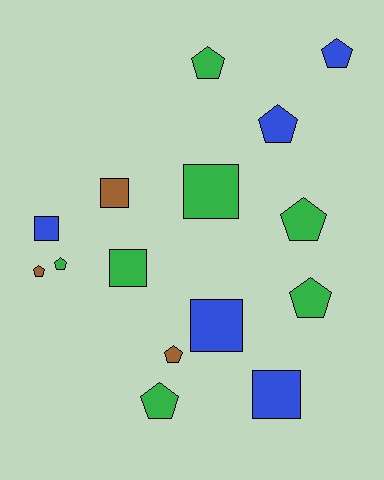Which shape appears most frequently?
Pentagon, with 9 objects.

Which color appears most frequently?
Green, with 7 objects.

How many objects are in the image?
There are 15 objects.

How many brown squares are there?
There is 1 brown square.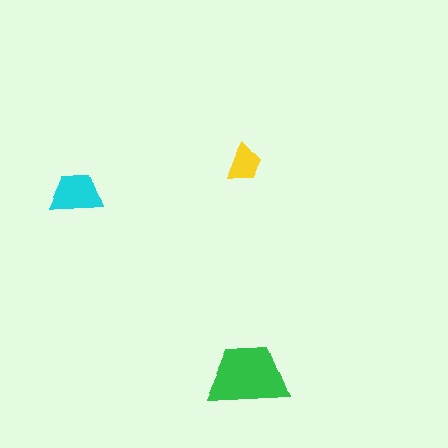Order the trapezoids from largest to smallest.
the green one, the cyan one, the yellow one.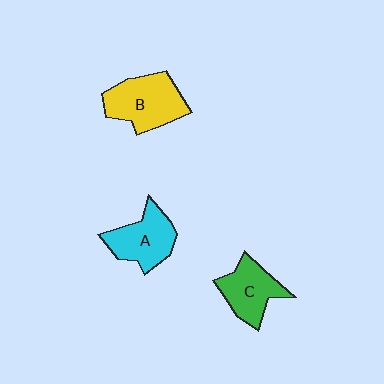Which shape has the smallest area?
Shape C (green).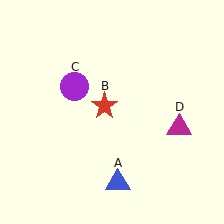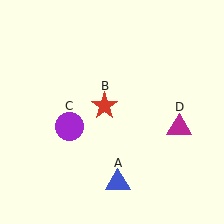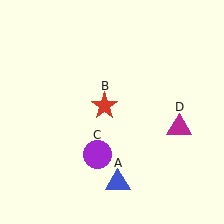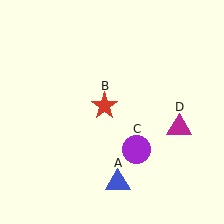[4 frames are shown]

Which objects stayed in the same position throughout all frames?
Blue triangle (object A) and red star (object B) and magenta triangle (object D) remained stationary.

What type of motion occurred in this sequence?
The purple circle (object C) rotated counterclockwise around the center of the scene.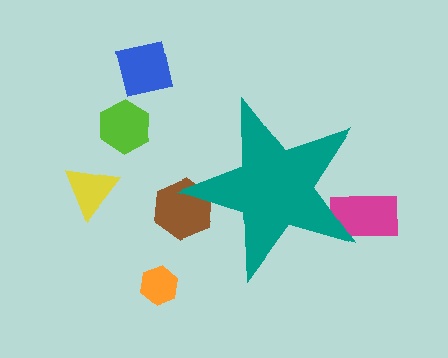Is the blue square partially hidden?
No, the blue square is fully visible.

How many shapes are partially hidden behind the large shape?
2 shapes are partially hidden.